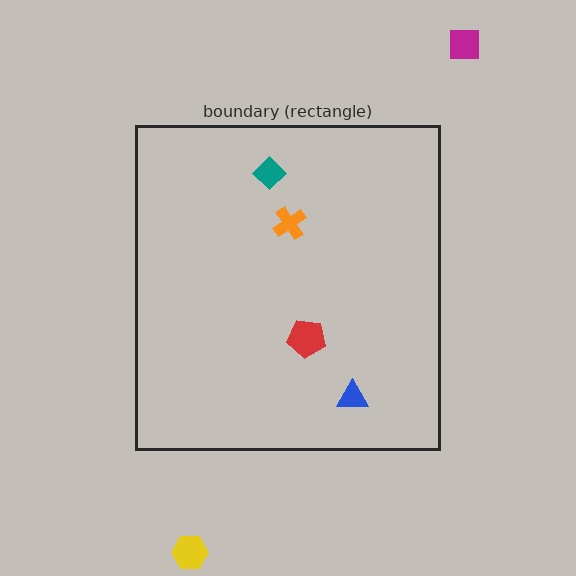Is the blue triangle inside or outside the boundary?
Inside.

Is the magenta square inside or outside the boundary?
Outside.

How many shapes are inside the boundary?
4 inside, 2 outside.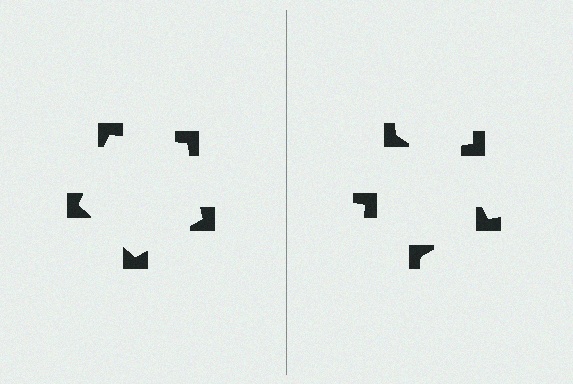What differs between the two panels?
The notched squares are positioned identically on both sides; only the wedge orientations differ. On the left they align to a pentagon; on the right they are misaligned.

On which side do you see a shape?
An illusory pentagon appears on the left side. On the right side the wedge cuts are rotated, so no coherent shape forms.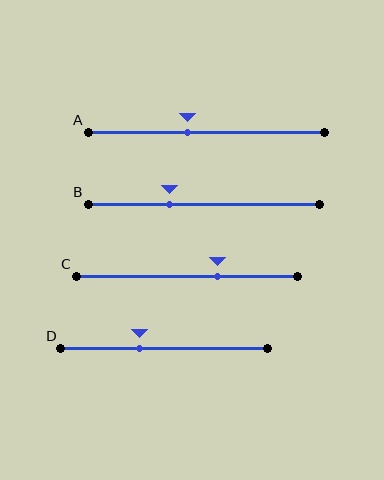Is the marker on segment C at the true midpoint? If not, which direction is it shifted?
No, the marker on segment C is shifted to the right by about 14% of the segment length.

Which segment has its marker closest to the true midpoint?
Segment A has its marker closest to the true midpoint.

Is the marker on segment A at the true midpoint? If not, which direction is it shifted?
No, the marker on segment A is shifted to the left by about 8% of the segment length.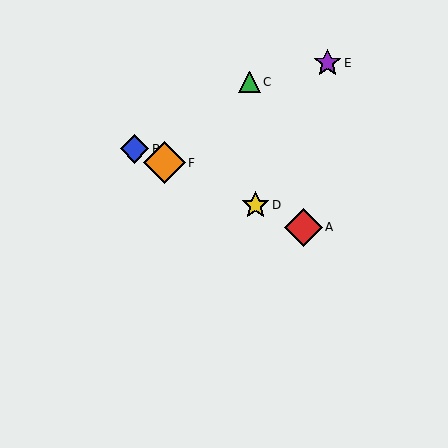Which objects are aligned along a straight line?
Objects A, B, D, F are aligned along a straight line.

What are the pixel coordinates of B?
Object B is at (134, 149).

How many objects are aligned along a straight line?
4 objects (A, B, D, F) are aligned along a straight line.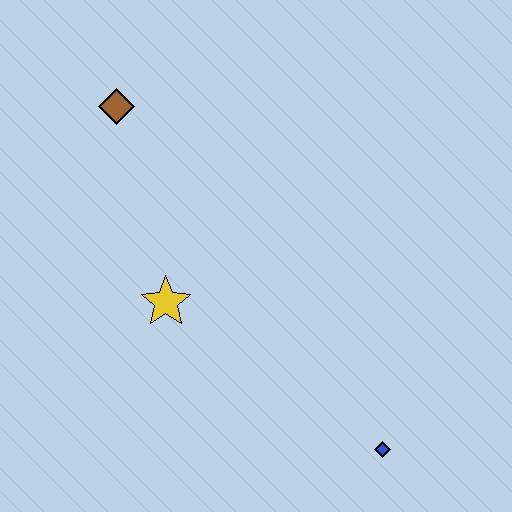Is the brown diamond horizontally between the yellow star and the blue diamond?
No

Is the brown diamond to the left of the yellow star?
Yes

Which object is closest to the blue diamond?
The yellow star is closest to the blue diamond.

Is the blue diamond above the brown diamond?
No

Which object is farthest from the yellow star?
The blue diamond is farthest from the yellow star.